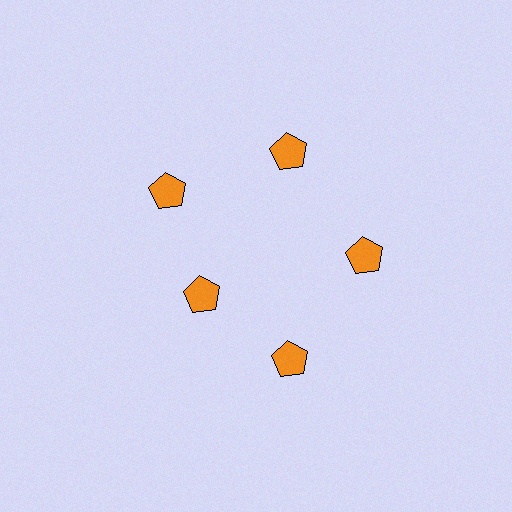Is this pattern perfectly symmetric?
No. The 5 orange pentagons are arranged in a ring, but one element near the 8 o'clock position is pulled inward toward the center, breaking the 5-fold rotational symmetry.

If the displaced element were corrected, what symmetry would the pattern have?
It would have 5-fold rotational symmetry — the pattern would map onto itself every 72 degrees.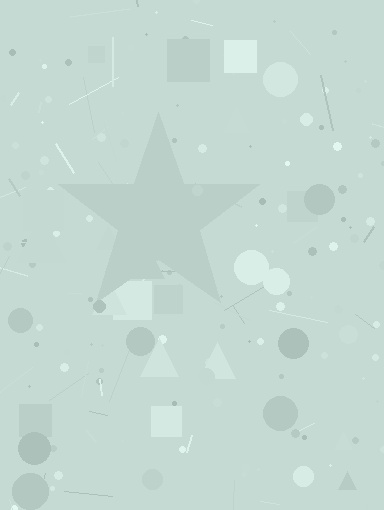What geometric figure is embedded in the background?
A star is embedded in the background.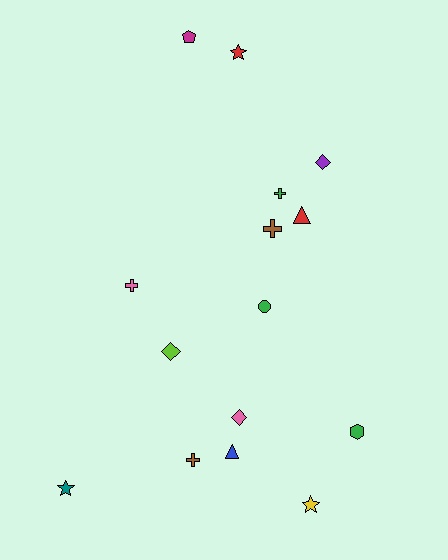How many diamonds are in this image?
There are 3 diamonds.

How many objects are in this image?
There are 15 objects.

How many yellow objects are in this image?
There is 1 yellow object.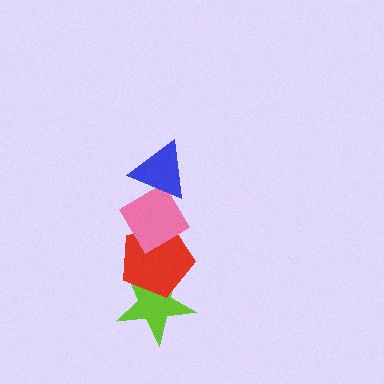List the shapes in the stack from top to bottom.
From top to bottom: the blue triangle, the pink diamond, the red pentagon, the lime star.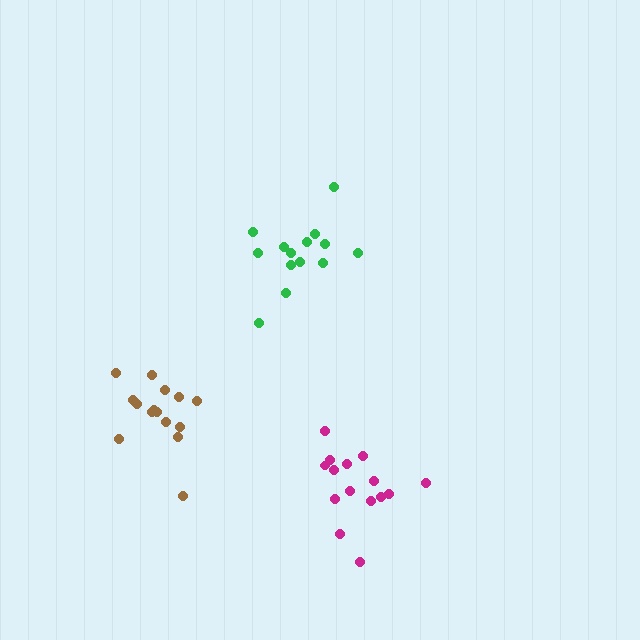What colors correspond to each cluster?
The clusters are colored: green, brown, magenta.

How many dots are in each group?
Group 1: 14 dots, Group 2: 15 dots, Group 3: 15 dots (44 total).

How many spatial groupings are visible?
There are 3 spatial groupings.